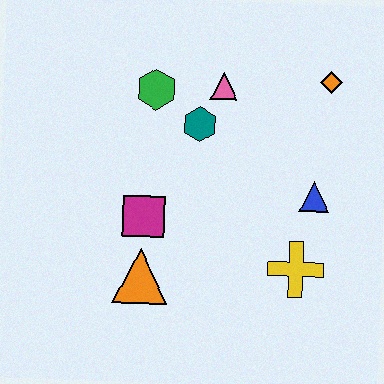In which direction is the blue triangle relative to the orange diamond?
The blue triangle is below the orange diamond.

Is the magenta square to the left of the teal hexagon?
Yes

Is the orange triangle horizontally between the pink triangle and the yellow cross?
No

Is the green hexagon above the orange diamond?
No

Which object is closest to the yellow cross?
The blue triangle is closest to the yellow cross.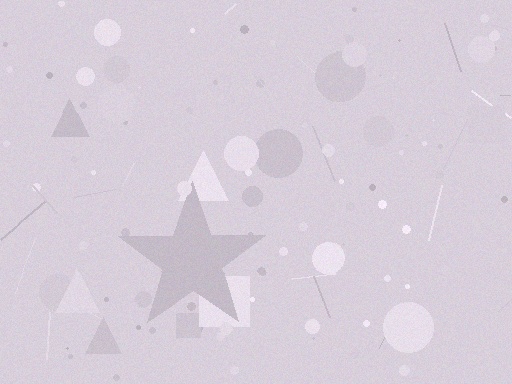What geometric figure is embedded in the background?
A star is embedded in the background.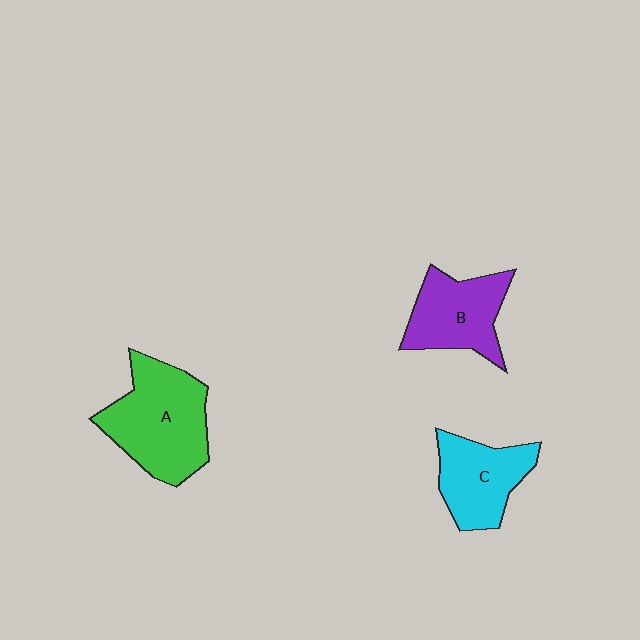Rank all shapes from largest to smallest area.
From largest to smallest: A (green), B (purple), C (cyan).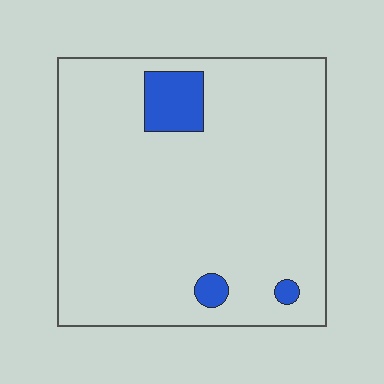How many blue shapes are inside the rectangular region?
3.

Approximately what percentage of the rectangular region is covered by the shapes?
Approximately 5%.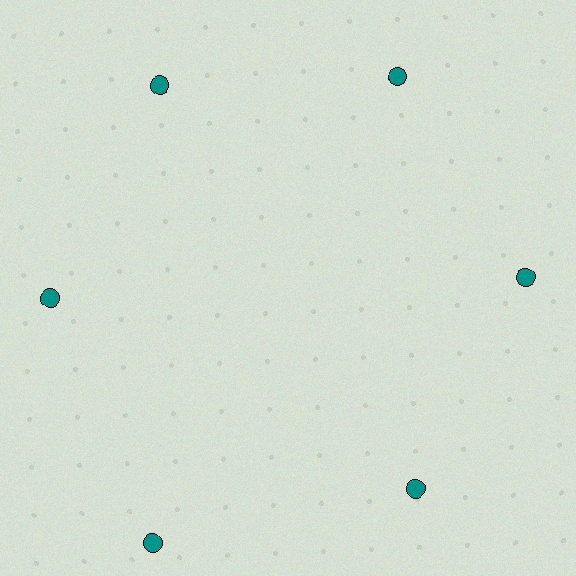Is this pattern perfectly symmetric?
No. The 6 teal circles are arranged in a ring, but one element near the 7 o'clock position is pushed outward from the center, breaking the 6-fold rotational symmetry.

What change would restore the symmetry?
The symmetry would be restored by moving it inward, back onto the ring so that all 6 circles sit at equal angles and equal distance from the center.